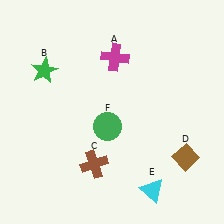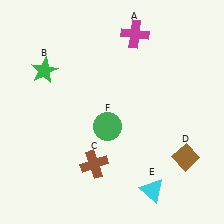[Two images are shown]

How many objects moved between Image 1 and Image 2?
1 object moved between the two images.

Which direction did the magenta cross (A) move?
The magenta cross (A) moved up.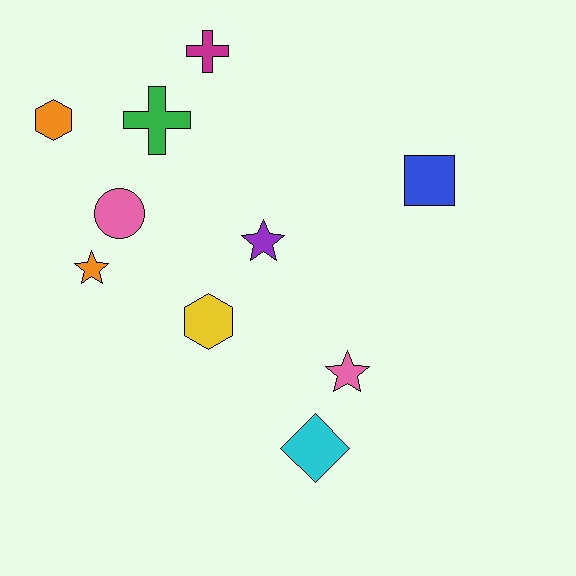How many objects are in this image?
There are 10 objects.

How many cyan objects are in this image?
There is 1 cyan object.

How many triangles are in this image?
There are no triangles.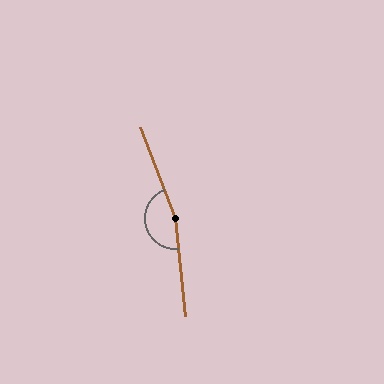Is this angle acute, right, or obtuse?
It is obtuse.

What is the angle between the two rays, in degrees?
Approximately 165 degrees.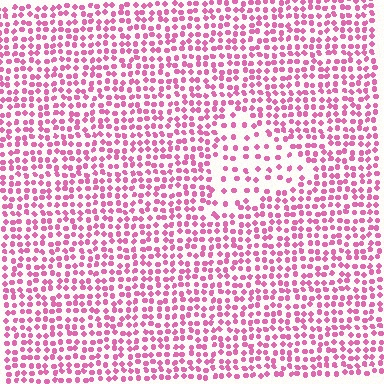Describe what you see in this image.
The image contains small pink elements arranged at two different densities. A triangle-shaped region is visible where the elements are less densely packed than the surrounding area.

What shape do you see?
I see a triangle.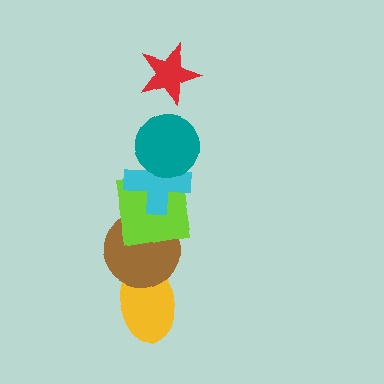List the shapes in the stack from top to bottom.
From top to bottom: the red star, the teal circle, the cyan cross, the lime square, the brown circle, the yellow ellipse.